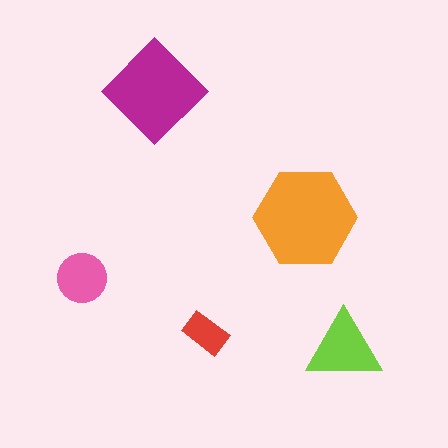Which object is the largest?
The orange hexagon.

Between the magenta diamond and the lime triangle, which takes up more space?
The magenta diamond.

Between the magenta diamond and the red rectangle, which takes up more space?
The magenta diamond.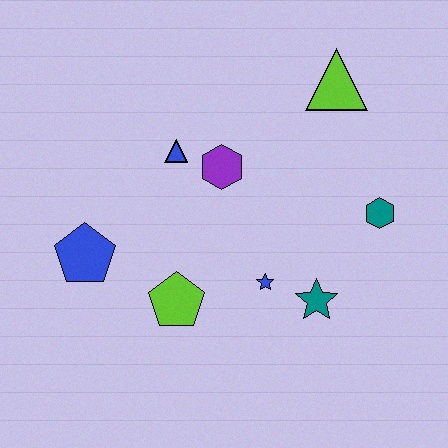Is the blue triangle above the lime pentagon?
Yes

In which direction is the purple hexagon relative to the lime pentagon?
The purple hexagon is above the lime pentagon.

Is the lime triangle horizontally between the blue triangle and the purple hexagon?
No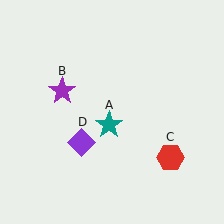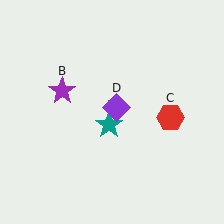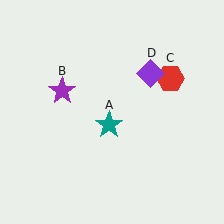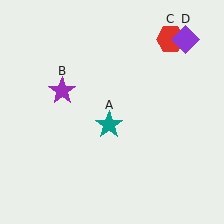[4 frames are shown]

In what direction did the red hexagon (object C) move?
The red hexagon (object C) moved up.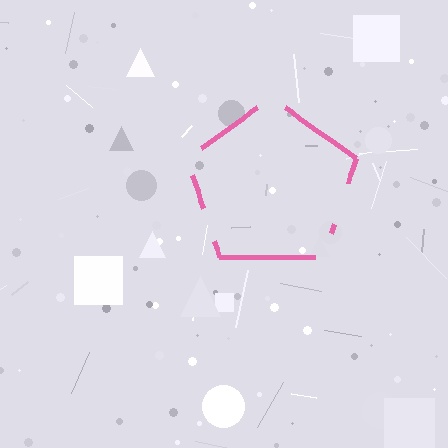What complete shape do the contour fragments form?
The contour fragments form a pentagon.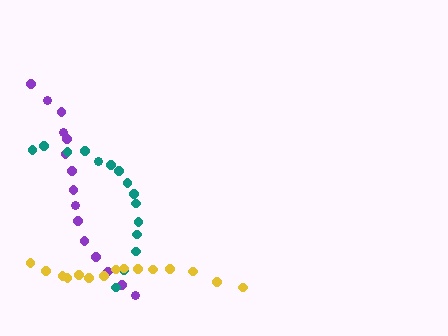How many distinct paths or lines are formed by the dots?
There are 3 distinct paths.